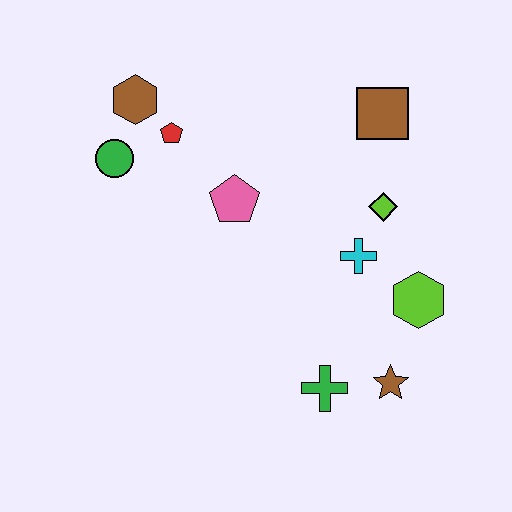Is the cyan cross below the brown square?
Yes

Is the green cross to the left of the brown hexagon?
No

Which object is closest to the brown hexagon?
The red pentagon is closest to the brown hexagon.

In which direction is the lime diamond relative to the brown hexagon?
The lime diamond is to the right of the brown hexagon.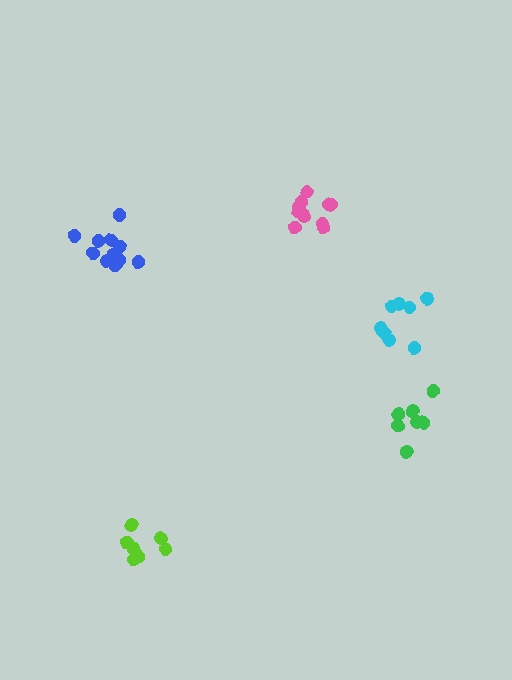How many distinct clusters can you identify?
There are 5 distinct clusters.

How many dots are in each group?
Group 1: 10 dots, Group 2: 7 dots, Group 3: 11 dots, Group 4: 8 dots, Group 5: 7 dots (43 total).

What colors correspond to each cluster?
The clusters are colored: pink, green, blue, cyan, lime.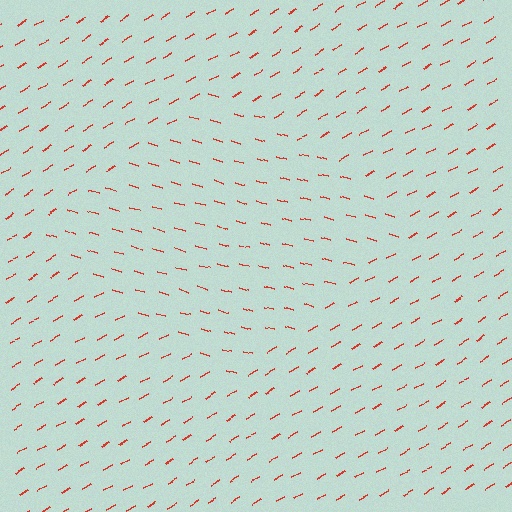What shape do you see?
I see a diamond.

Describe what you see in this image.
The image is filled with small red line segments. A diamond region in the image has lines oriented differently from the surrounding lines, creating a visible texture boundary.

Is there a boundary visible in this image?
Yes, there is a texture boundary formed by a change in line orientation.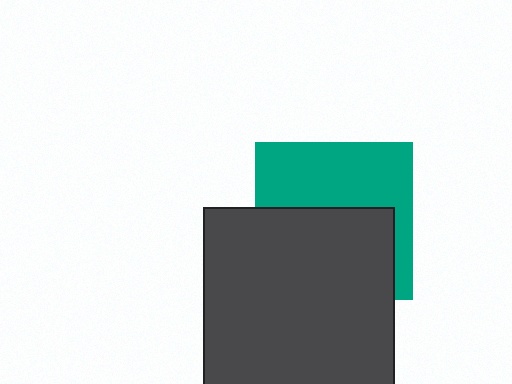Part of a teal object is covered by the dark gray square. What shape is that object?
It is a square.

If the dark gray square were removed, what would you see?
You would see the complete teal square.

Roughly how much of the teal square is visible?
About half of it is visible (roughly 48%).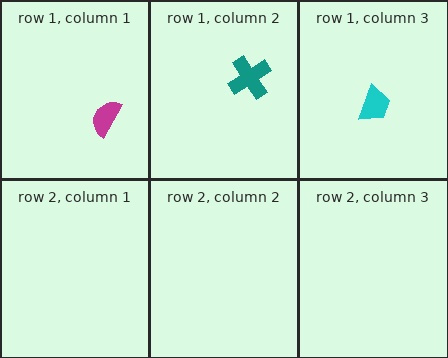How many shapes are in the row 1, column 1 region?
1.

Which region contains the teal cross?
The row 1, column 2 region.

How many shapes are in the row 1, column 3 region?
1.